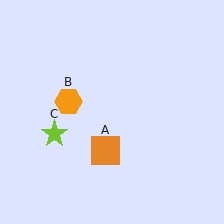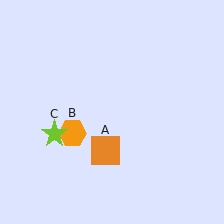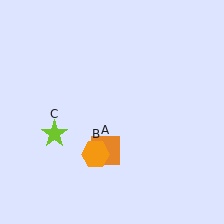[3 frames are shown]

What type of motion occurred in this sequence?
The orange hexagon (object B) rotated counterclockwise around the center of the scene.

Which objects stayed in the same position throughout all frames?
Orange square (object A) and lime star (object C) remained stationary.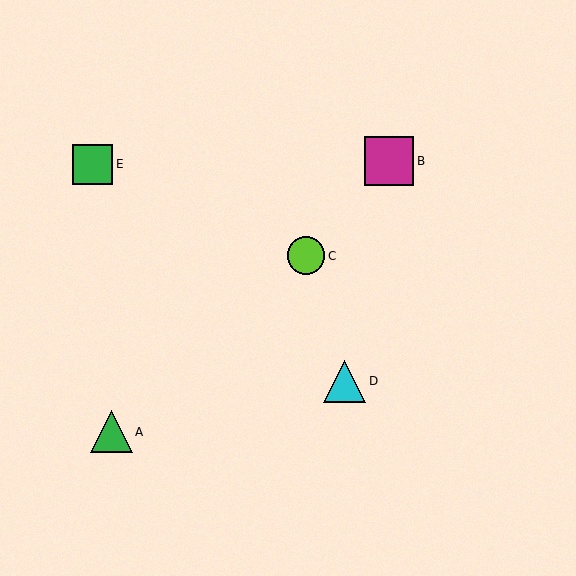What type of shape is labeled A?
Shape A is a green triangle.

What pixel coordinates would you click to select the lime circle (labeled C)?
Click at (306, 256) to select the lime circle C.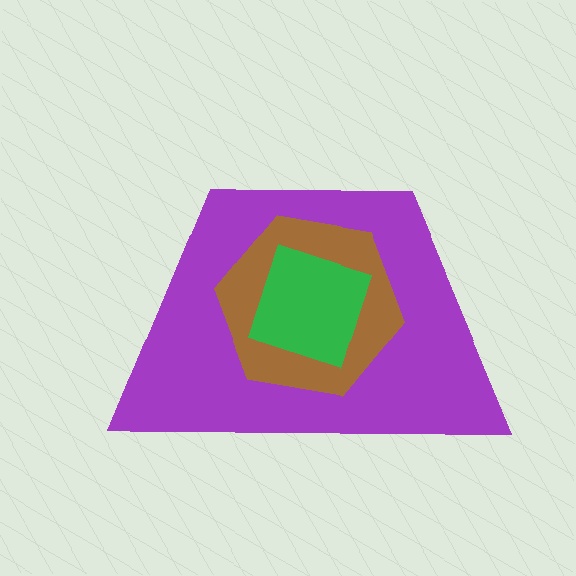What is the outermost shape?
The purple trapezoid.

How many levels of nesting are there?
3.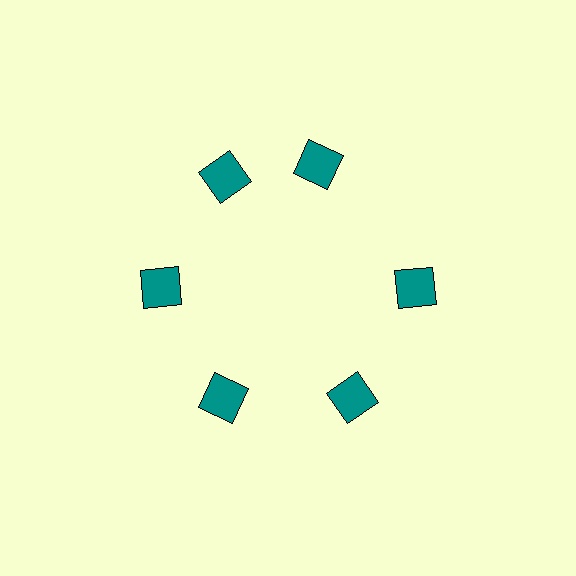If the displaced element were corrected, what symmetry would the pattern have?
It would have 6-fold rotational symmetry — the pattern would map onto itself every 60 degrees.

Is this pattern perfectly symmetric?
No. The 6 teal squares are arranged in a ring, but one element near the 1 o'clock position is rotated out of alignment along the ring, breaking the 6-fold rotational symmetry.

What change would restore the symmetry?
The symmetry would be restored by rotating it back into even spacing with its neighbors so that all 6 squares sit at equal angles and equal distance from the center.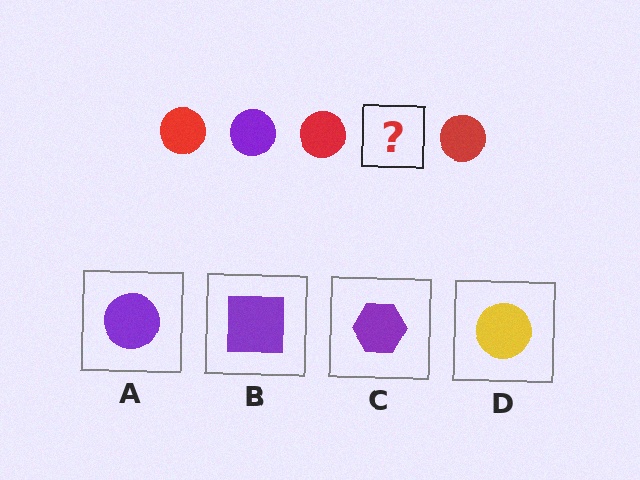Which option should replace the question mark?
Option A.